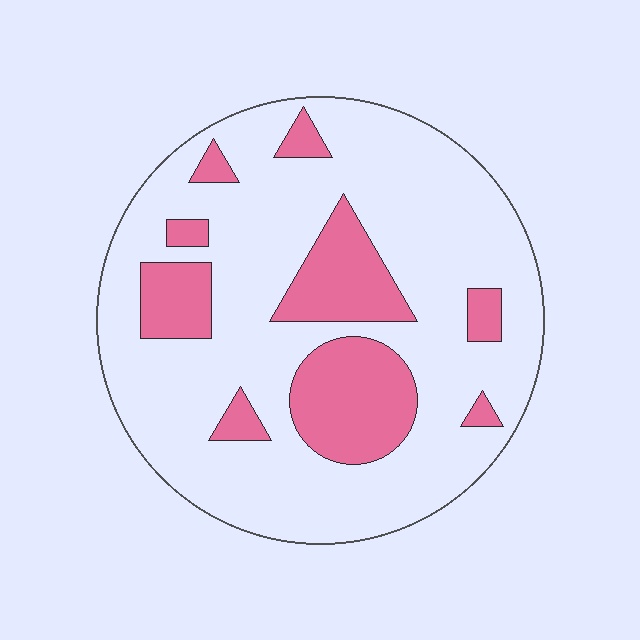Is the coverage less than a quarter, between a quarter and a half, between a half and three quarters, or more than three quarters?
Less than a quarter.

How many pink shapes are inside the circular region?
9.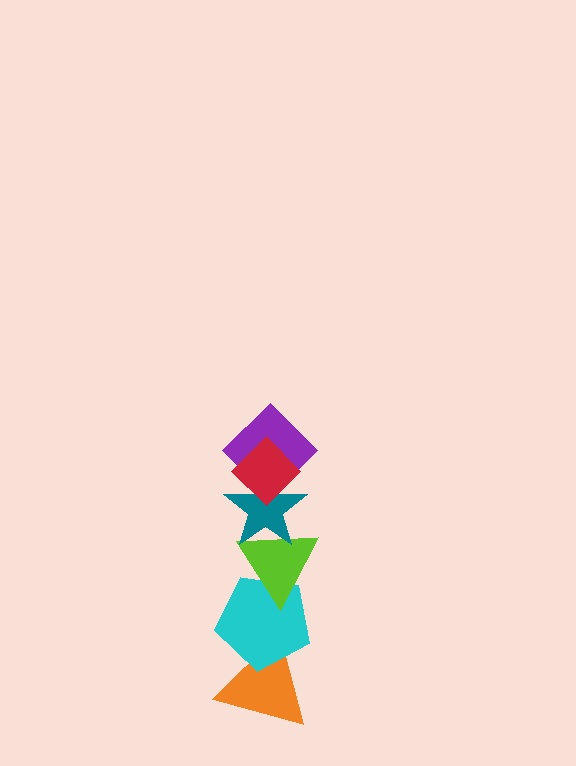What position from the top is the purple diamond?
The purple diamond is 2nd from the top.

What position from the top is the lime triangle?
The lime triangle is 4th from the top.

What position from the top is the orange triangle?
The orange triangle is 6th from the top.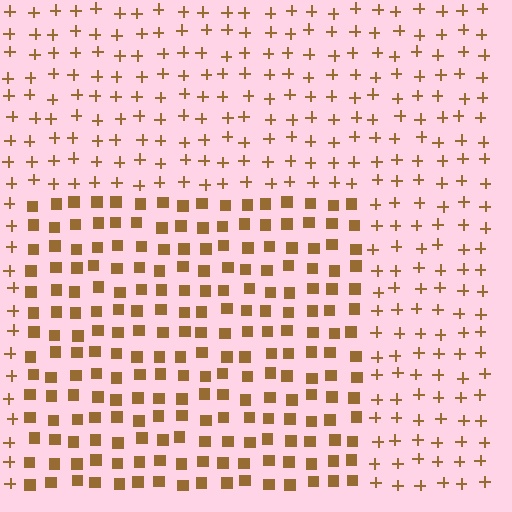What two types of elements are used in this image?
The image uses squares inside the rectangle region and plus signs outside it.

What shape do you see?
I see a rectangle.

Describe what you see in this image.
The image is filled with small brown elements arranged in a uniform grid. A rectangle-shaped region contains squares, while the surrounding area contains plus signs. The boundary is defined purely by the change in element shape.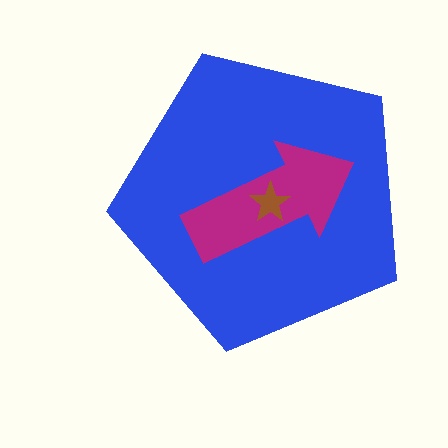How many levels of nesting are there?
3.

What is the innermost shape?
The brown star.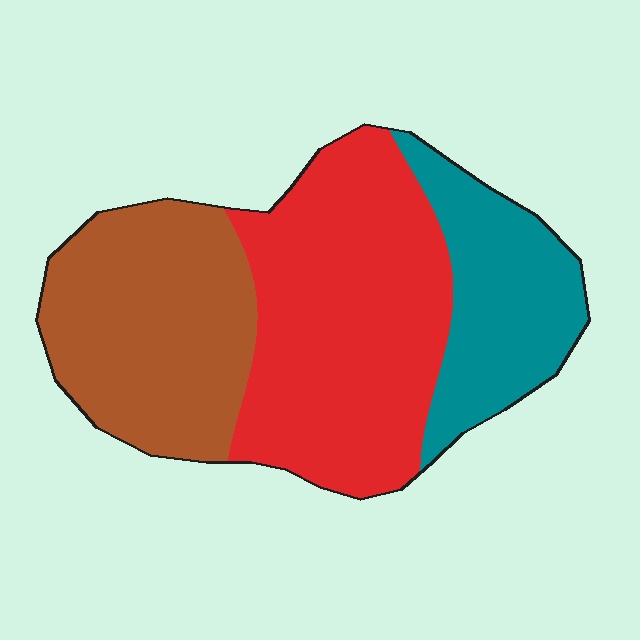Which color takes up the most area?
Red, at roughly 45%.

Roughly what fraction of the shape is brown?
Brown covers 33% of the shape.